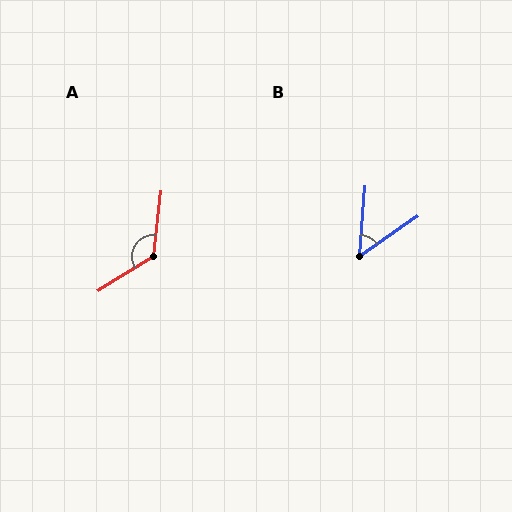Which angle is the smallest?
B, at approximately 51 degrees.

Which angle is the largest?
A, at approximately 129 degrees.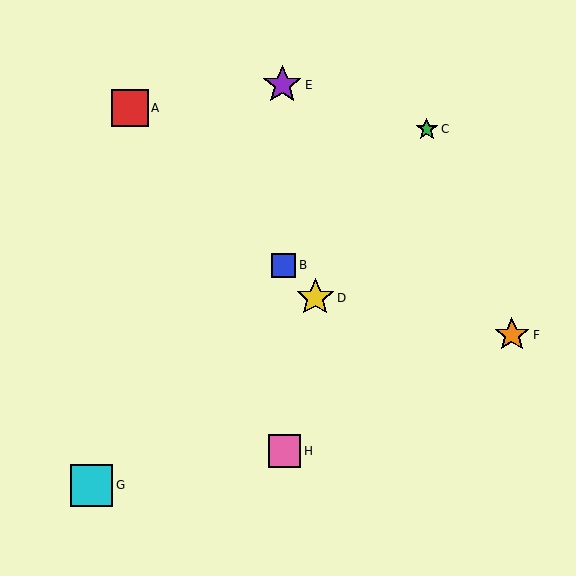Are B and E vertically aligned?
Yes, both are at x≈283.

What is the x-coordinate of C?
Object C is at x≈427.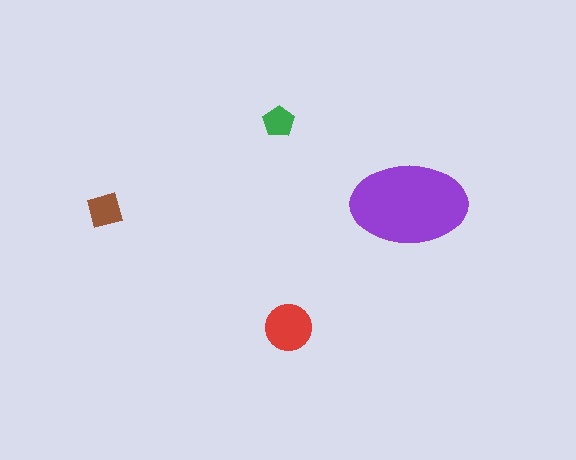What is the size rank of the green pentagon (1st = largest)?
4th.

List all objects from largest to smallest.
The purple ellipse, the red circle, the brown diamond, the green pentagon.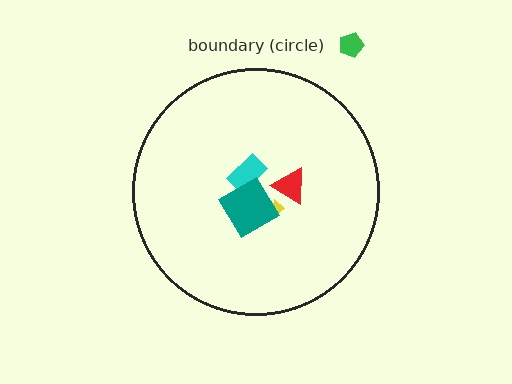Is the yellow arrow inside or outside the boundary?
Inside.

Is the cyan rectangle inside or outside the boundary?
Inside.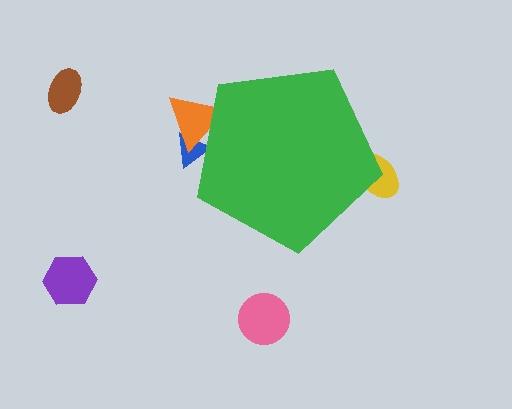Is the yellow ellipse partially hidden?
Yes, the yellow ellipse is partially hidden behind the green pentagon.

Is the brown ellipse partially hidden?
No, the brown ellipse is fully visible.